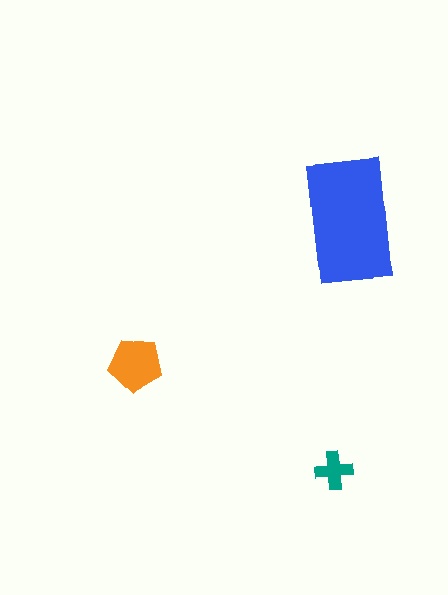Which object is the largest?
The blue rectangle.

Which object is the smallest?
The teal cross.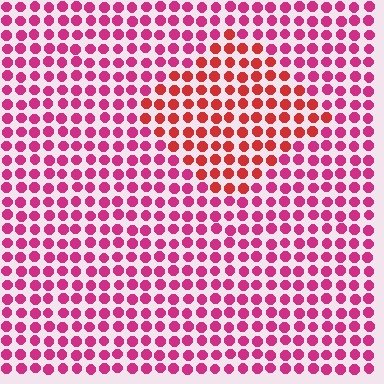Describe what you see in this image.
The image is filled with small magenta elements in a uniform arrangement. A diamond-shaped region is visible where the elements are tinted to a slightly different hue, forming a subtle color boundary.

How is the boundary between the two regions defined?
The boundary is defined purely by a slight shift in hue (about 31 degrees). Spacing, size, and orientation are identical on both sides.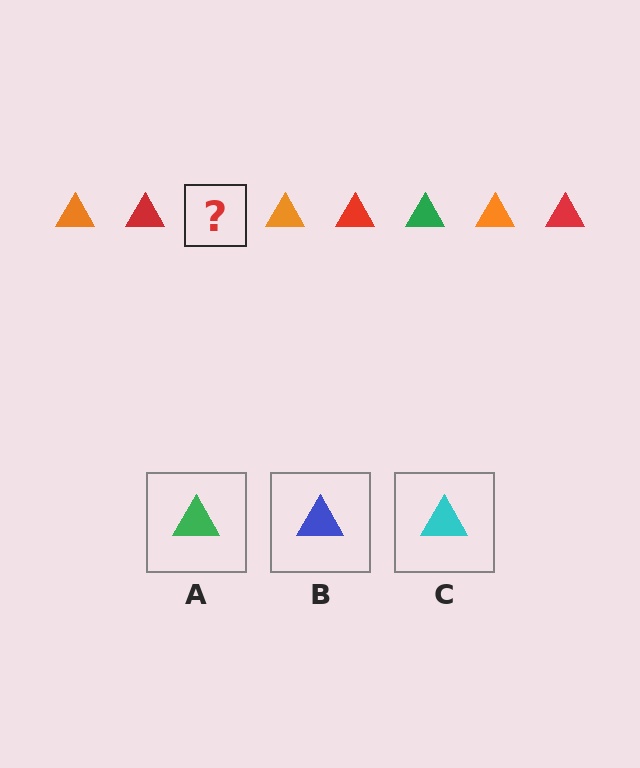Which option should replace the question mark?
Option A.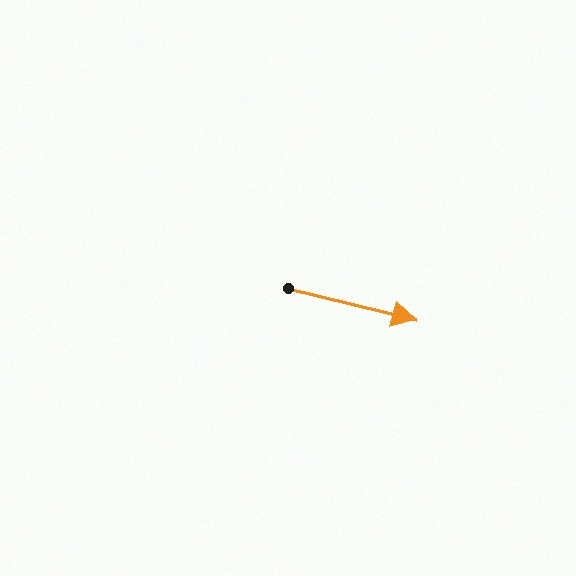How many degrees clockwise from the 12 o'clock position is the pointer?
Approximately 104 degrees.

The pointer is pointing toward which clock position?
Roughly 3 o'clock.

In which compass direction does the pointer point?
East.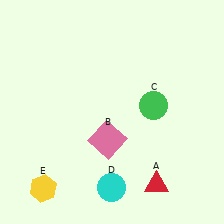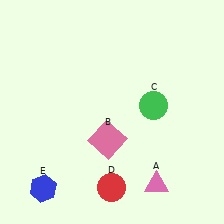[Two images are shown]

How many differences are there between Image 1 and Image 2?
There are 3 differences between the two images.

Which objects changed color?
A changed from red to pink. D changed from cyan to red. E changed from yellow to blue.